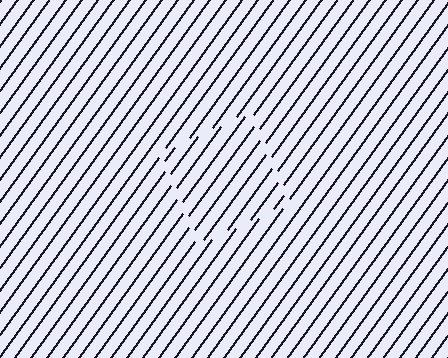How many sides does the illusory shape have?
4 sides — the line-ends trace a square.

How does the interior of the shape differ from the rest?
The interior of the shape contains the same grating, shifted by half a period — the contour is defined by the phase discontinuity where line-ends from the inner and outer gratings abut.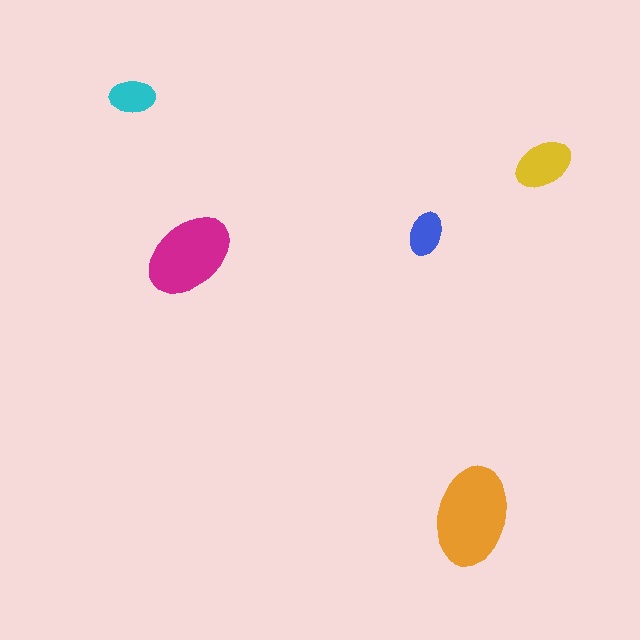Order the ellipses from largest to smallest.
the orange one, the magenta one, the yellow one, the cyan one, the blue one.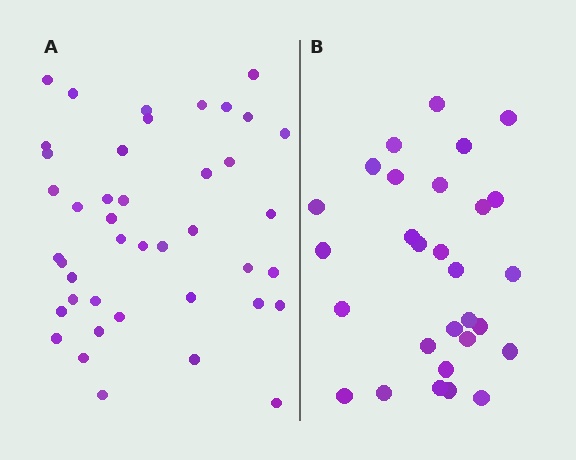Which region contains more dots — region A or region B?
Region A (the left region) has more dots.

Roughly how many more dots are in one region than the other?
Region A has approximately 15 more dots than region B.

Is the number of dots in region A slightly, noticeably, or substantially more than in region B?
Region A has noticeably more, but not dramatically so. The ratio is roughly 1.4 to 1.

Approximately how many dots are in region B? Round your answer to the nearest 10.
About 30 dots. (The exact count is 29, which rounds to 30.)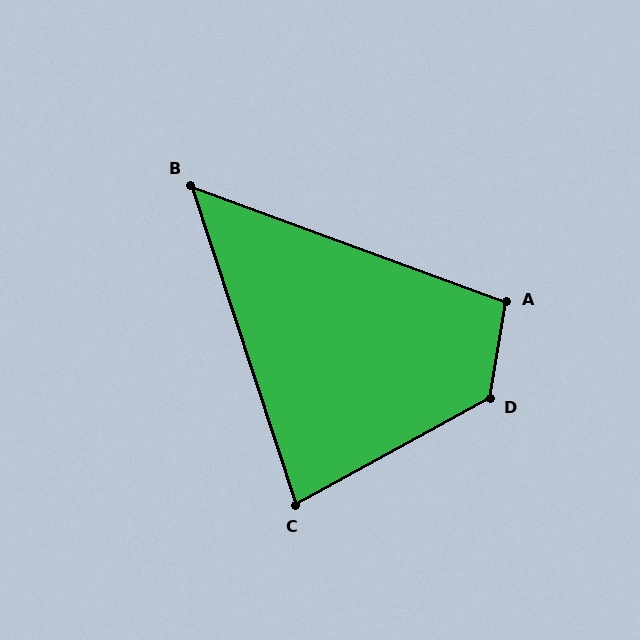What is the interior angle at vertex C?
Approximately 79 degrees (acute).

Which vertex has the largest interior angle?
D, at approximately 128 degrees.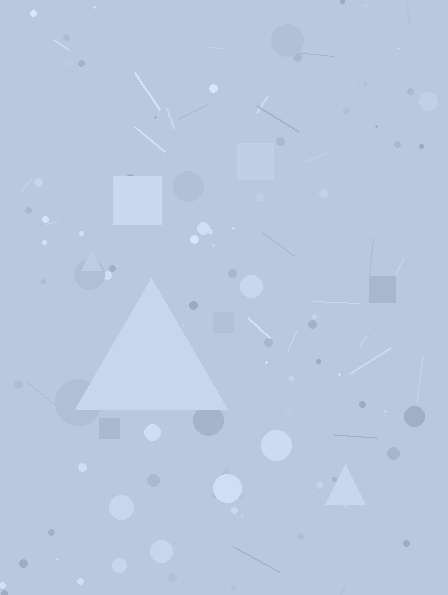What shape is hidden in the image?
A triangle is hidden in the image.